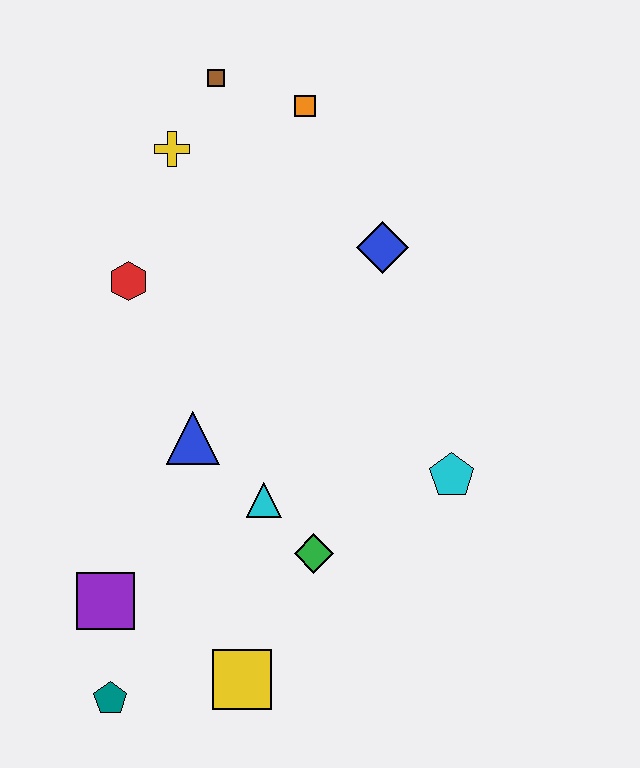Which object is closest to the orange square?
The brown square is closest to the orange square.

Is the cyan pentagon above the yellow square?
Yes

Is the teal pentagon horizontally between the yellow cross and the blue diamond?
No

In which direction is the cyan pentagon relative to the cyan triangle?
The cyan pentagon is to the right of the cyan triangle.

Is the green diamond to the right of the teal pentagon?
Yes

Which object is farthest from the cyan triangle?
The brown square is farthest from the cyan triangle.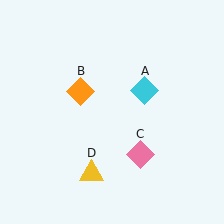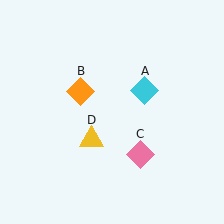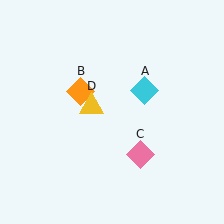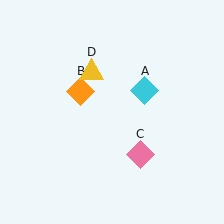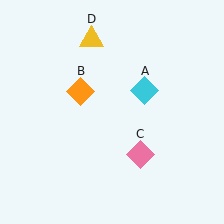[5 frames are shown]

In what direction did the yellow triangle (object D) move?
The yellow triangle (object D) moved up.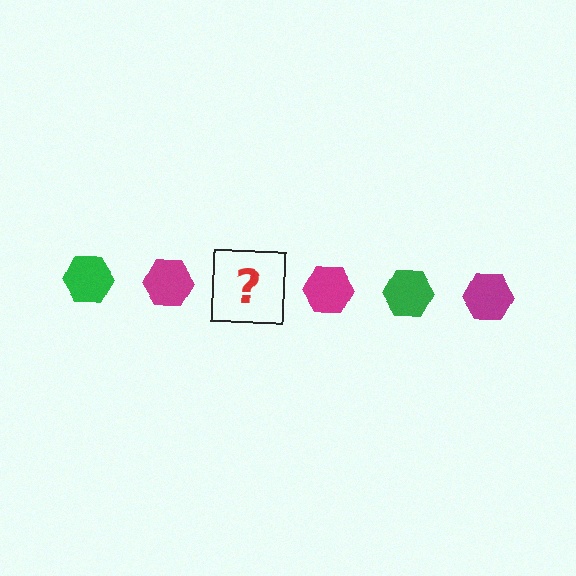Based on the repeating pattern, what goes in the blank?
The blank should be a green hexagon.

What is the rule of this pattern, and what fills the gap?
The rule is that the pattern cycles through green, magenta hexagons. The gap should be filled with a green hexagon.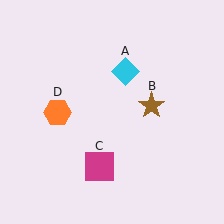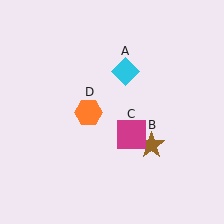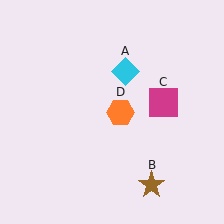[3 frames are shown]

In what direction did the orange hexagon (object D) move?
The orange hexagon (object D) moved right.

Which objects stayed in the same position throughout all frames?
Cyan diamond (object A) remained stationary.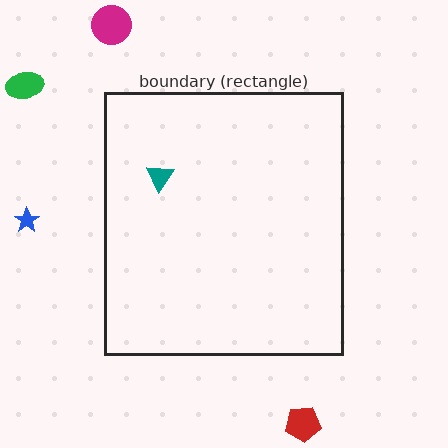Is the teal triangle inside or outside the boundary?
Inside.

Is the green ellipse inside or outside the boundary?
Outside.